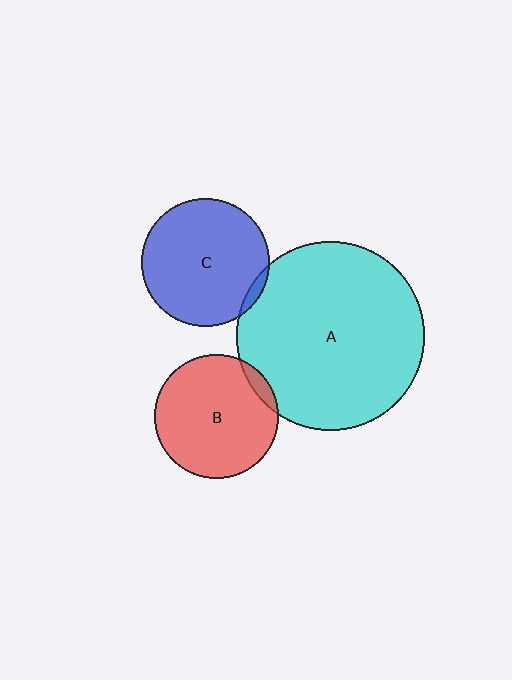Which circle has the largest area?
Circle A (cyan).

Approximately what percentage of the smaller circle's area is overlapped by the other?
Approximately 5%.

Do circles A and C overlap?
Yes.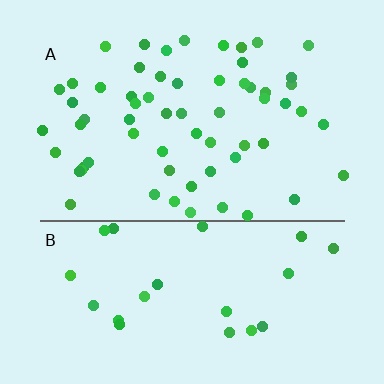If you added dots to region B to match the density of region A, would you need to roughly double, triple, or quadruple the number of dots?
Approximately double.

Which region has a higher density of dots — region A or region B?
A (the top).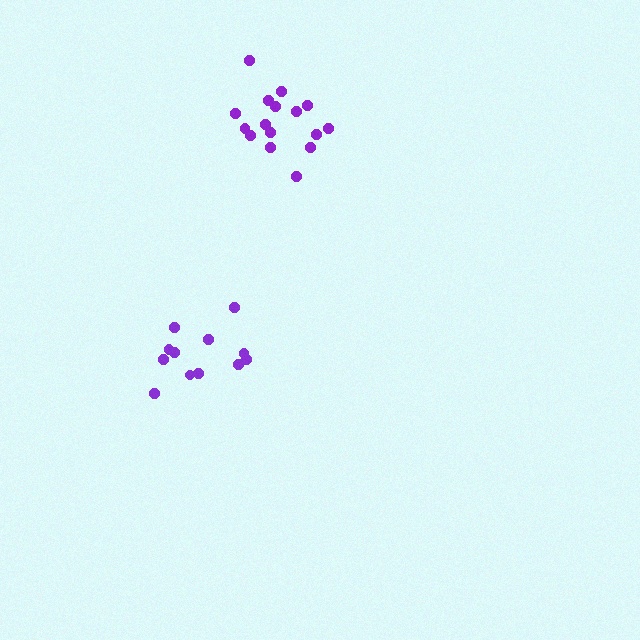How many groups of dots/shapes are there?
There are 2 groups.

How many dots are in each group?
Group 1: 16 dots, Group 2: 12 dots (28 total).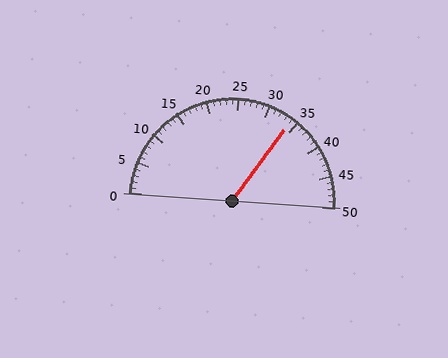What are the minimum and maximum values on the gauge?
The gauge ranges from 0 to 50.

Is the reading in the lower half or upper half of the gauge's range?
The reading is in the upper half of the range (0 to 50).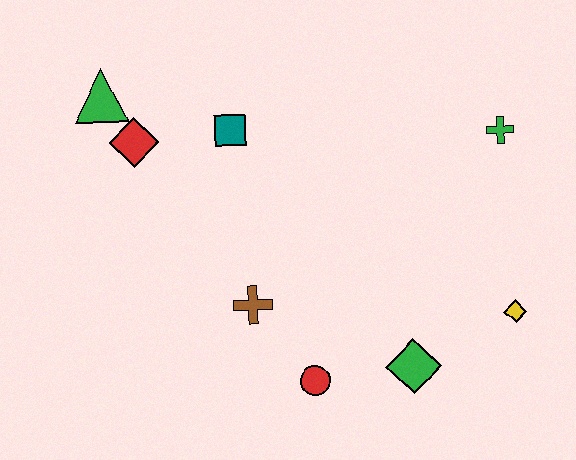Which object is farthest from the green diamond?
The green triangle is farthest from the green diamond.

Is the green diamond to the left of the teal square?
No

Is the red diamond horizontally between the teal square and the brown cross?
No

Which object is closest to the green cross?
The yellow diamond is closest to the green cross.